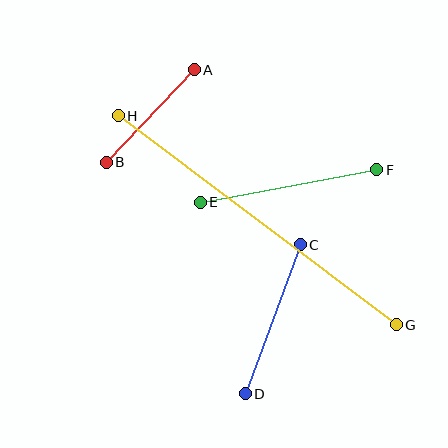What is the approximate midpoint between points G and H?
The midpoint is at approximately (257, 220) pixels.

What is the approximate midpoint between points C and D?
The midpoint is at approximately (273, 319) pixels.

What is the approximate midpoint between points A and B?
The midpoint is at approximately (150, 116) pixels.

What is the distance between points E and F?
The distance is approximately 179 pixels.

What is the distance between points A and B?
The distance is approximately 128 pixels.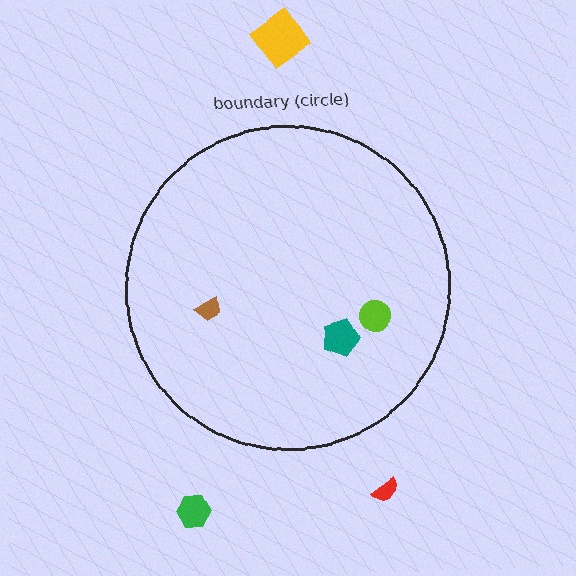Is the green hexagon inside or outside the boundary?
Outside.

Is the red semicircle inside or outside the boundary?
Outside.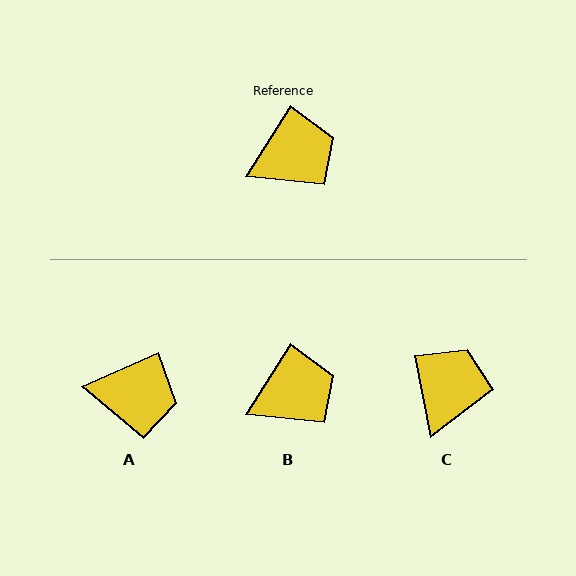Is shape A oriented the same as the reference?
No, it is off by about 34 degrees.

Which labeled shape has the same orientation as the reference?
B.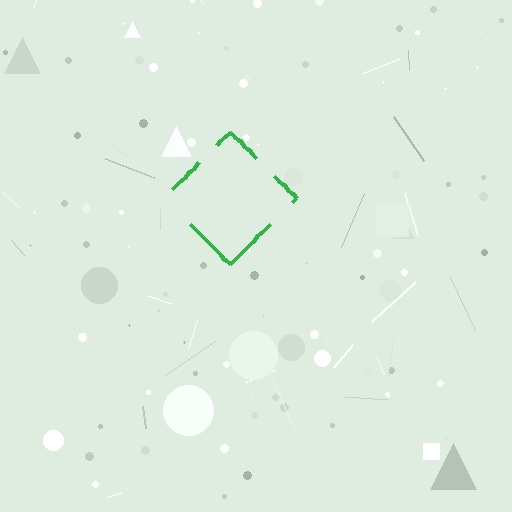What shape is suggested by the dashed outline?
The dashed outline suggests a diamond.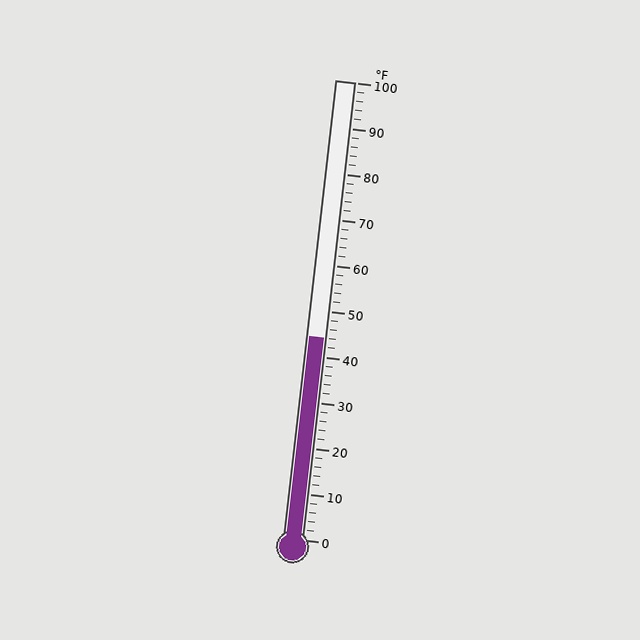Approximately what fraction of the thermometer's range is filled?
The thermometer is filled to approximately 45% of its range.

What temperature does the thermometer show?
The thermometer shows approximately 44°F.